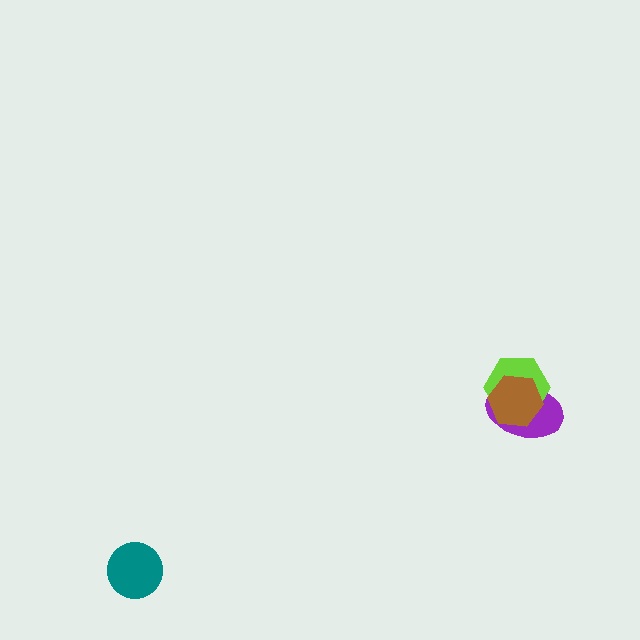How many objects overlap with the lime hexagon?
2 objects overlap with the lime hexagon.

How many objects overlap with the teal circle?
0 objects overlap with the teal circle.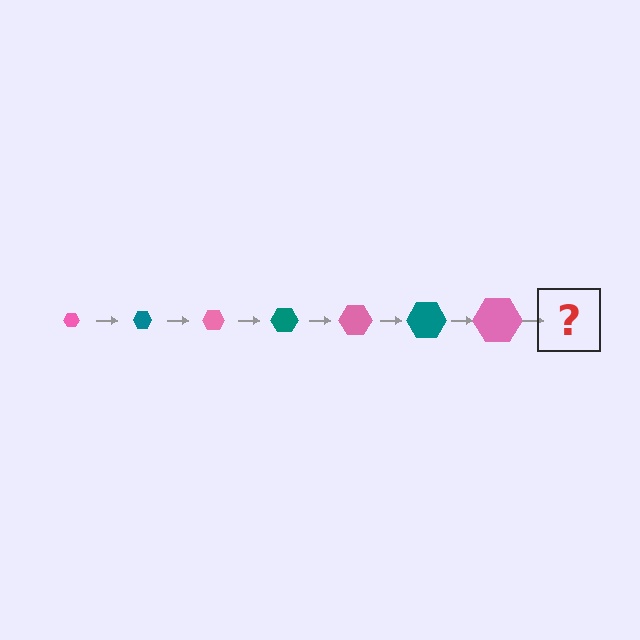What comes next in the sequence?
The next element should be a teal hexagon, larger than the previous one.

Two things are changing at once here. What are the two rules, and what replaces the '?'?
The two rules are that the hexagon grows larger each step and the color cycles through pink and teal. The '?' should be a teal hexagon, larger than the previous one.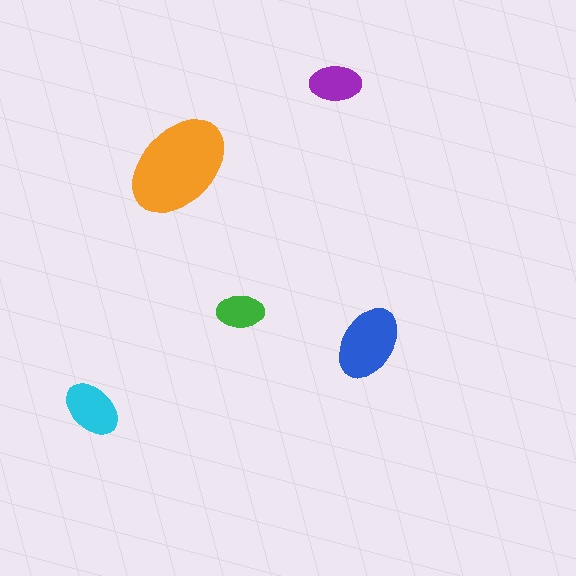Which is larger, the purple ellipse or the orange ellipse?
The orange one.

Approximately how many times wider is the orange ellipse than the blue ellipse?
About 1.5 times wider.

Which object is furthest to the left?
The cyan ellipse is leftmost.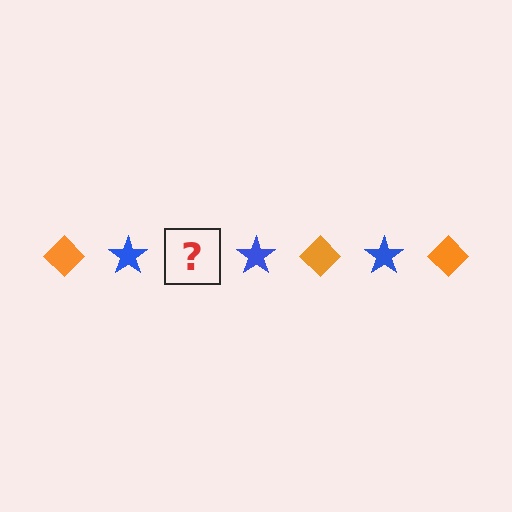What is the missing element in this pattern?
The missing element is an orange diamond.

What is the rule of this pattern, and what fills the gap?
The rule is that the pattern alternates between orange diamond and blue star. The gap should be filled with an orange diamond.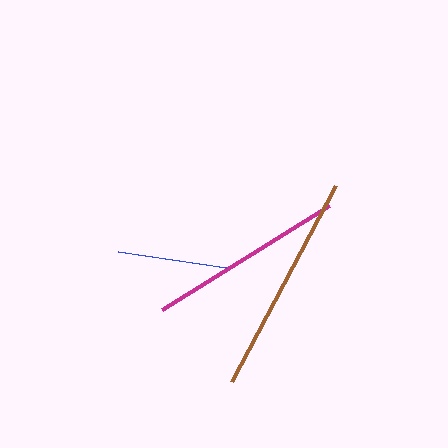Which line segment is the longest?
The brown line is the longest at approximately 222 pixels.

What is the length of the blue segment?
The blue segment is approximately 110 pixels long.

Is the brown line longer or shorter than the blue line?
The brown line is longer than the blue line.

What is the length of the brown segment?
The brown segment is approximately 222 pixels long.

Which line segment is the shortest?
The blue line is the shortest at approximately 110 pixels.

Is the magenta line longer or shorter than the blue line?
The magenta line is longer than the blue line.